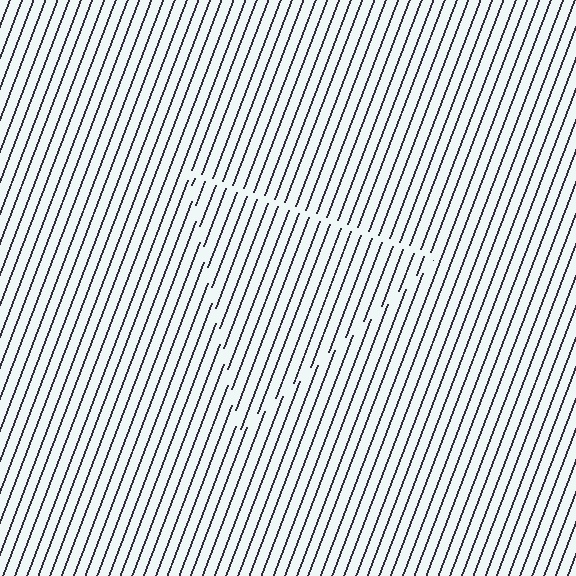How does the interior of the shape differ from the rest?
The interior of the shape contains the same grating, shifted by half a period — the contour is defined by the phase discontinuity where line-ends from the inner and outer gratings abut.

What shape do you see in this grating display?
An illusory triangle. The interior of the shape contains the same grating, shifted by half a period — the contour is defined by the phase discontinuity where line-ends from the inner and outer gratings abut.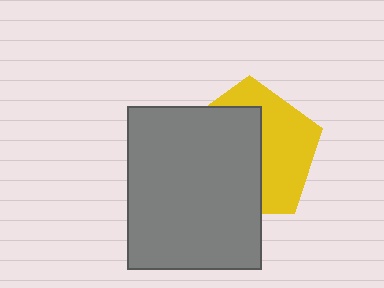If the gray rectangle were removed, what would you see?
You would see the complete yellow pentagon.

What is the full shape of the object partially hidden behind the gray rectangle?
The partially hidden object is a yellow pentagon.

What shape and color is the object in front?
The object in front is a gray rectangle.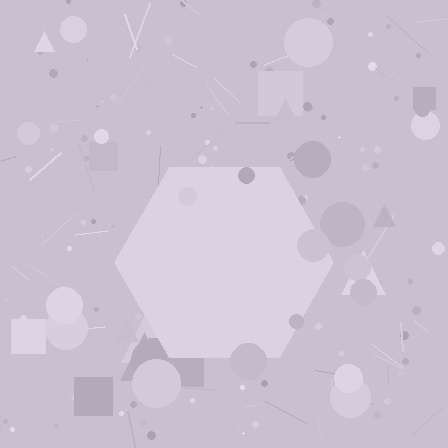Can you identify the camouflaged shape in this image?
The camouflaged shape is a hexagon.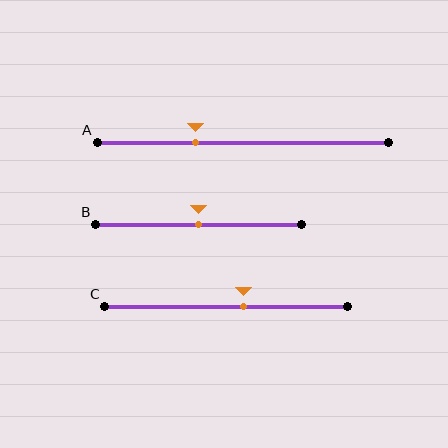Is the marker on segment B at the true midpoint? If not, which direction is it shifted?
Yes, the marker on segment B is at the true midpoint.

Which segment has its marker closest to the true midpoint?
Segment B has its marker closest to the true midpoint.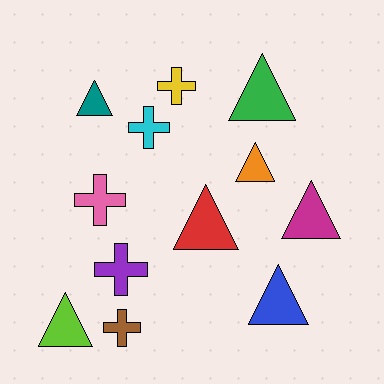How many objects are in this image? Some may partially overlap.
There are 12 objects.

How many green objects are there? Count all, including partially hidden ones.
There is 1 green object.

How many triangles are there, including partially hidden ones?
There are 7 triangles.